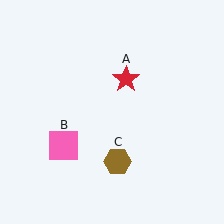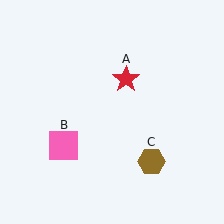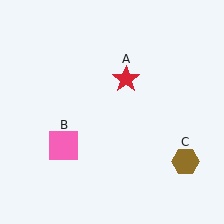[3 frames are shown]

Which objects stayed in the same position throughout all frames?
Red star (object A) and pink square (object B) remained stationary.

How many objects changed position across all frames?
1 object changed position: brown hexagon (object C).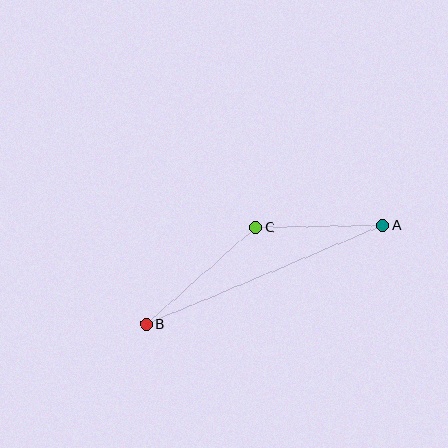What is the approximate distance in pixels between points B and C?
The distance between B and C is approximately 146 pixels.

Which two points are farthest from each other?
Points A and B are farthest from each other.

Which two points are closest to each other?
Points A and C are closest to each other.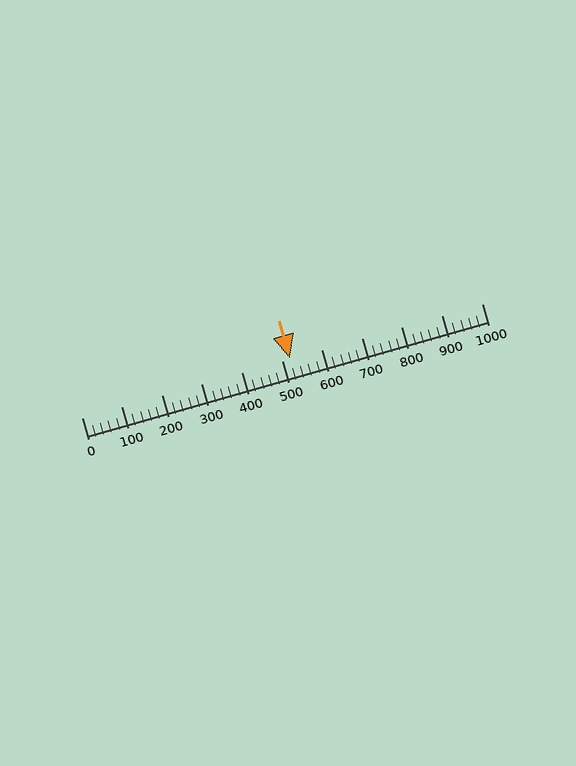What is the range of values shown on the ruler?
The ruler shows values from 0 to 1000.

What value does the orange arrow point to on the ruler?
The orange arrow points to approximately 520.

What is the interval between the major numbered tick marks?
The major tick marks are spaced 100 units apart.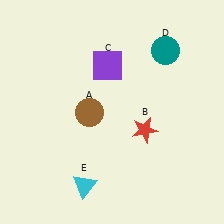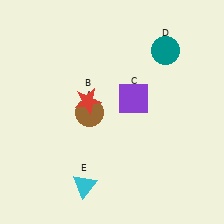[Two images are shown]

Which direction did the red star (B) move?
The red star (B) moved left.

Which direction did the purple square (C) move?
The purple square (C) moved down.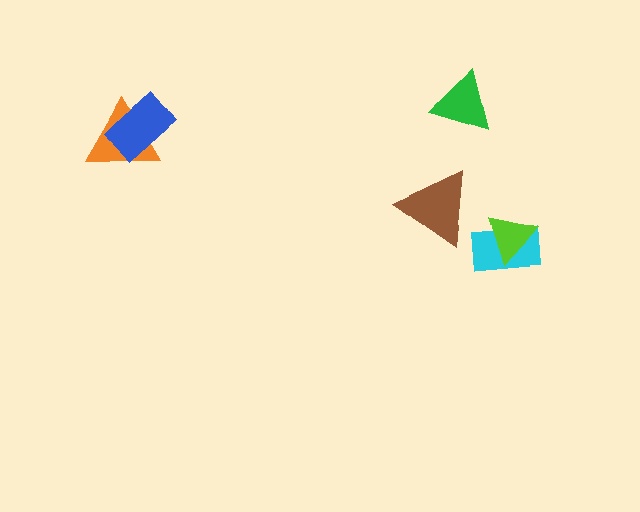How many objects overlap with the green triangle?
0 objects overlap with the green triangle.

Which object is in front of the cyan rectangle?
The lime triangle is in front of the cyan rectangle.